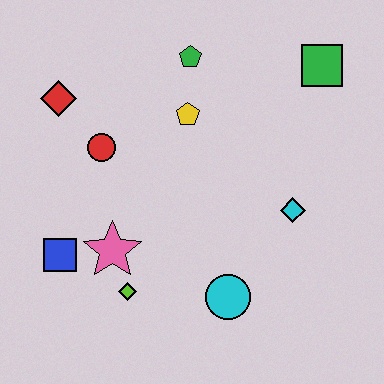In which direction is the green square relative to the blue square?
The green square is to the right of the blue square.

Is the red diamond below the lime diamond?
No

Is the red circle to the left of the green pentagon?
Yes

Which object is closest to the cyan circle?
The lime diamond is closest to the cyan circle.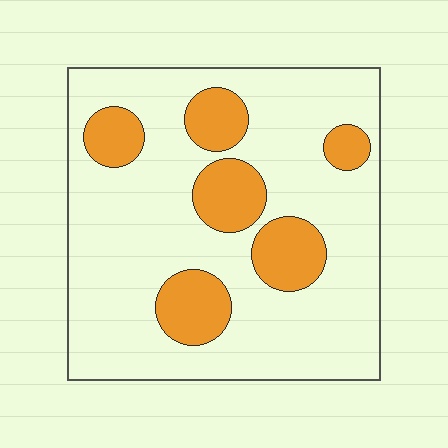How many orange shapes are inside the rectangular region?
6.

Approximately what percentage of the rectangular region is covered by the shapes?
Approximately 20%.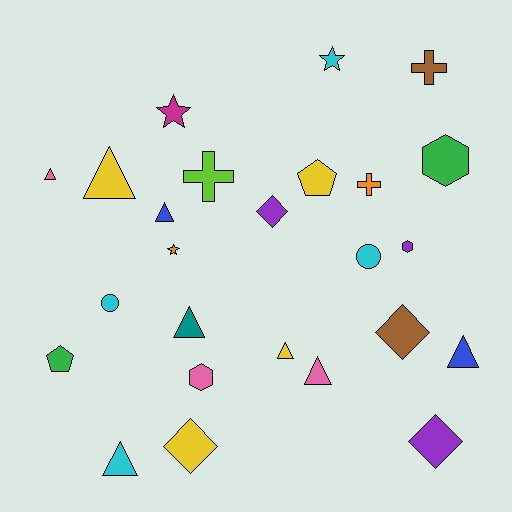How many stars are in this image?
There are 3 stars.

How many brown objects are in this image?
There are 2 brown objects.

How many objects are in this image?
There are 25 objects.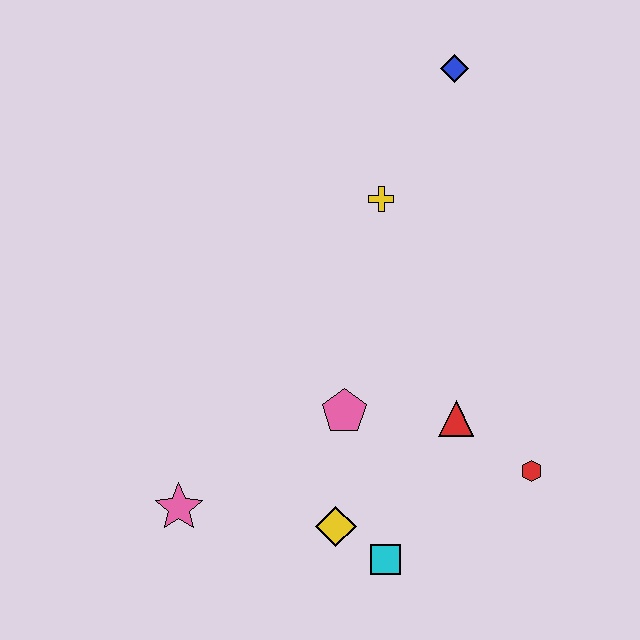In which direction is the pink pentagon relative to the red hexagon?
The pink pentagon is to the left of the red hexagon.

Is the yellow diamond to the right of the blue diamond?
No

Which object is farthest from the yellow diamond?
The blue diamond is farthest from the yellow diamond.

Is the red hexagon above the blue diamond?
No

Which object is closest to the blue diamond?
The yellow cross is closest to the blue diamond.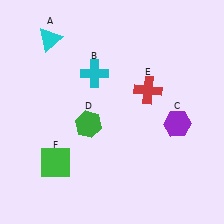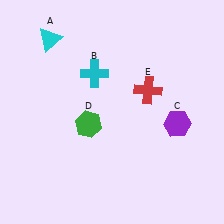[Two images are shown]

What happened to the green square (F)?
The green square (F) was removed in Image 2. It was in the bottom-left area of Image 1.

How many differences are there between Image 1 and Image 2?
There is 1 difference between the two images.